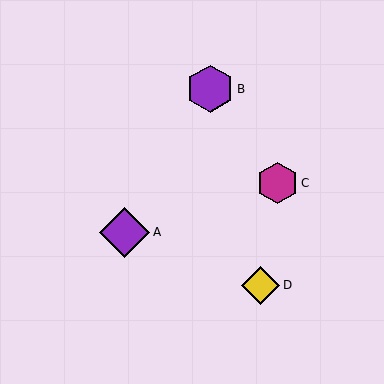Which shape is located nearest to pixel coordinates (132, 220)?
The purple diamond (labeled A) at (124, 232) is nearest to that location.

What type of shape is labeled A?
Shape A is a purple diamond.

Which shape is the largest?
The purple diamond (labeled A) is the largest.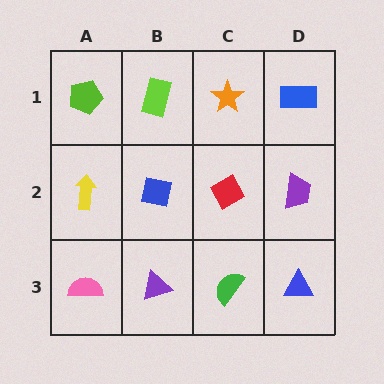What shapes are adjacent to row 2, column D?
A blue rectangle (row 1, column D), a blue triangle (row 3, column D), a red diamond (row 2, column C).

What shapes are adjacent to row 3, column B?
A blue square (row 2, column B), a pink semicircle (row 3, column A), a green semicircle (row 3, column C).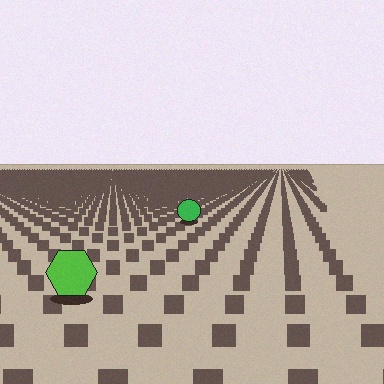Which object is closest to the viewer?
The lime hexagon is closest. The texture marks near it are larger and more spread out.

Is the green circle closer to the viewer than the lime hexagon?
No. The lime hexagon is closer — you can tell from the texture gradient: the ground texture is coarser near it.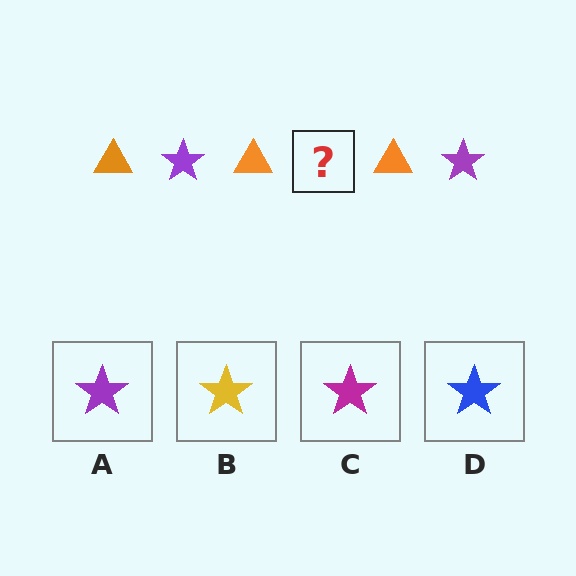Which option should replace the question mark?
Option A.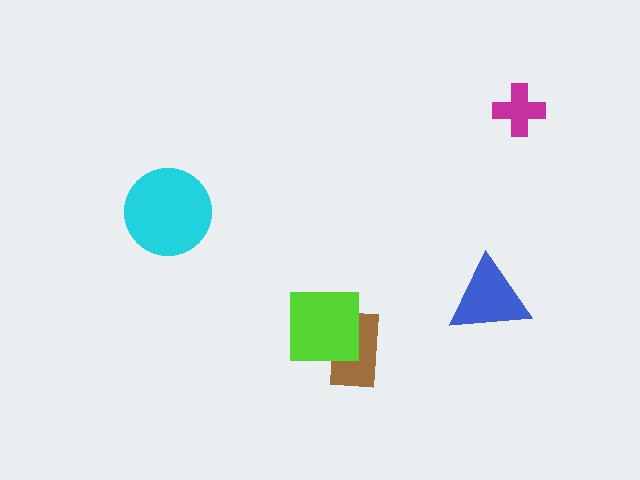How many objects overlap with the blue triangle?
0 objects overlap with the blue triangle.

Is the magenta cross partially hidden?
No, no other shape covers it.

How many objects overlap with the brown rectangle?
1 object overlaps with the brown rectangle.